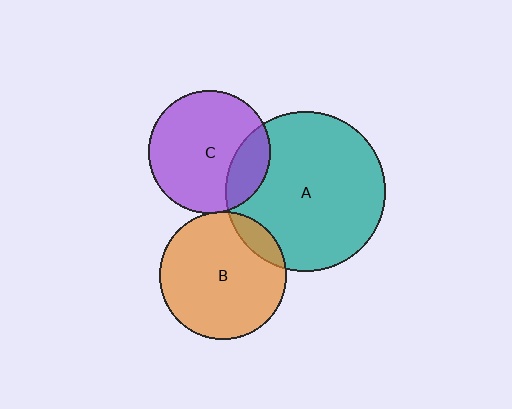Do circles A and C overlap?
Yes.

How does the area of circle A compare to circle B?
Approximately 1.6 times.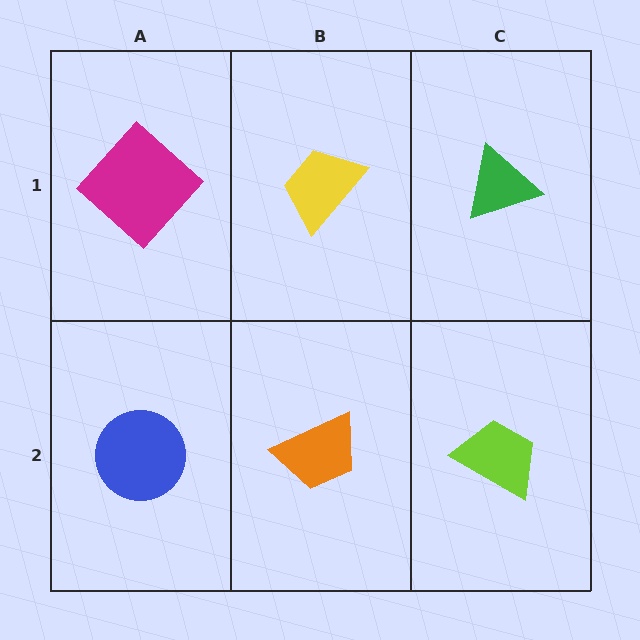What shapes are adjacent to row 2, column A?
A magenta diamond (row 1, column A), an orange trapezoid (row 2, column B).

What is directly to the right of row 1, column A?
A yellow trapezoid.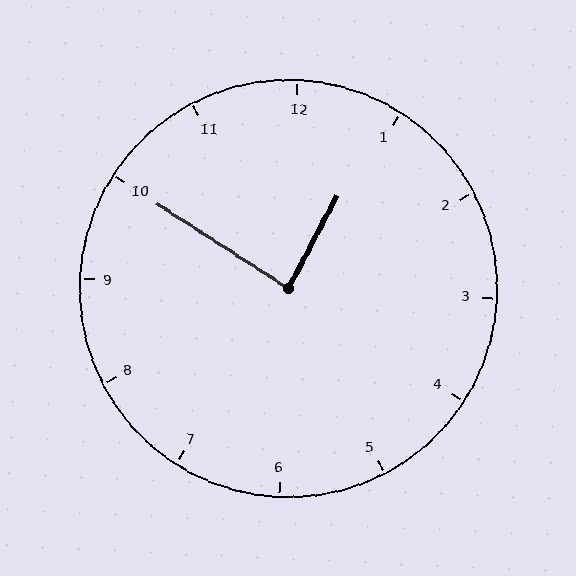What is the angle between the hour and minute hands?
Approximately 85 degrees.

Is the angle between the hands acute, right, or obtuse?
It is right.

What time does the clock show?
12:50.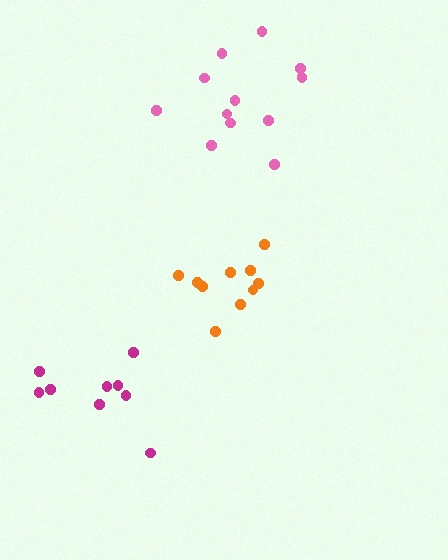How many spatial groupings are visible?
There are 3 spatial groupings.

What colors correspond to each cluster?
The clusters are colored: pink, orange, magenta.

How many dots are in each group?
Group 1: 12 dots, Group 2: 10 dots, Group 3: 9 dots (31 total).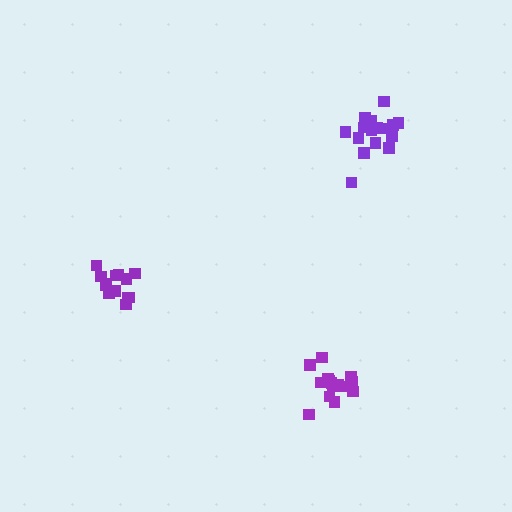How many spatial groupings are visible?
There are 3 spatial groupings.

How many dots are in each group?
Group 1: 13 dots, Group 2: 16 dots, Group 3: 17 dots (46 total).